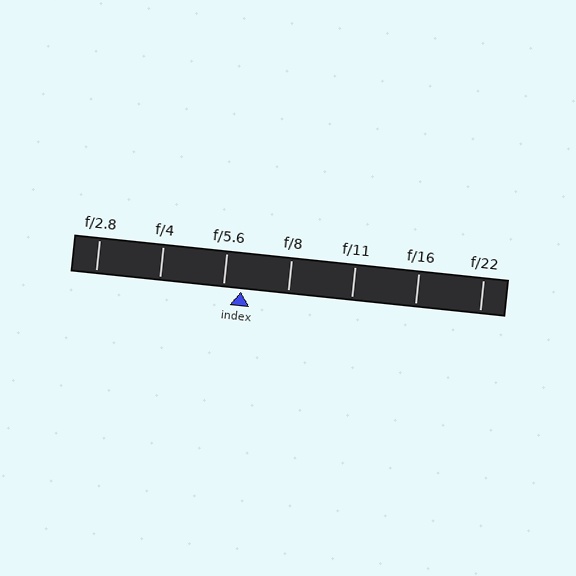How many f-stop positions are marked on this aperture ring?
There are 7 f-stop positions marked.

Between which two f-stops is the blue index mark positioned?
The index mark is between f/5.6 and f/8.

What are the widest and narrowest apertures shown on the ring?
The widest aperture shown is f/2.8 and the narrowest is f/22.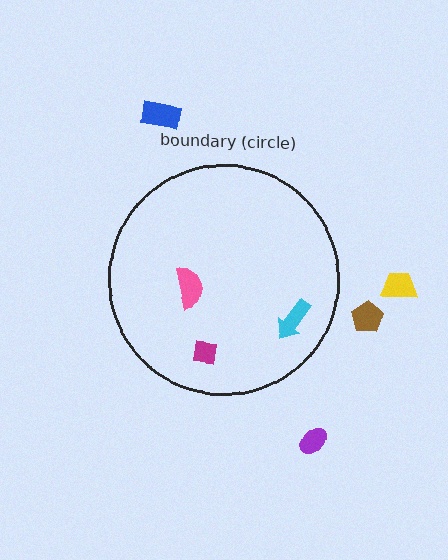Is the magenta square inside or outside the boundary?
Inside.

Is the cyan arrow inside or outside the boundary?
Inside.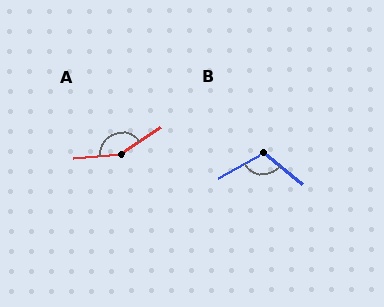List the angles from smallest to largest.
B (112°), A (152°).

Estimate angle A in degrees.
Approximately 152 degrees.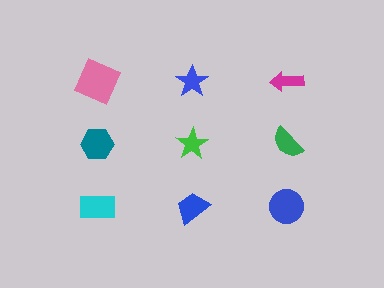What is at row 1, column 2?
A blue star.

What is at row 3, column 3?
A blue circle.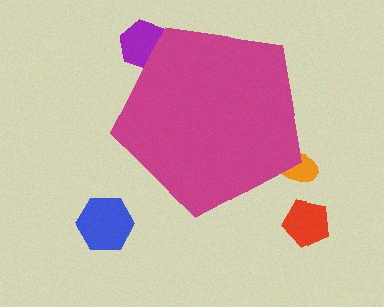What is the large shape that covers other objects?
A magenta pentagon.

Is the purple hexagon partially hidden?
Yes, the purple hexagon is partially hidden behind the magenta pentagon.